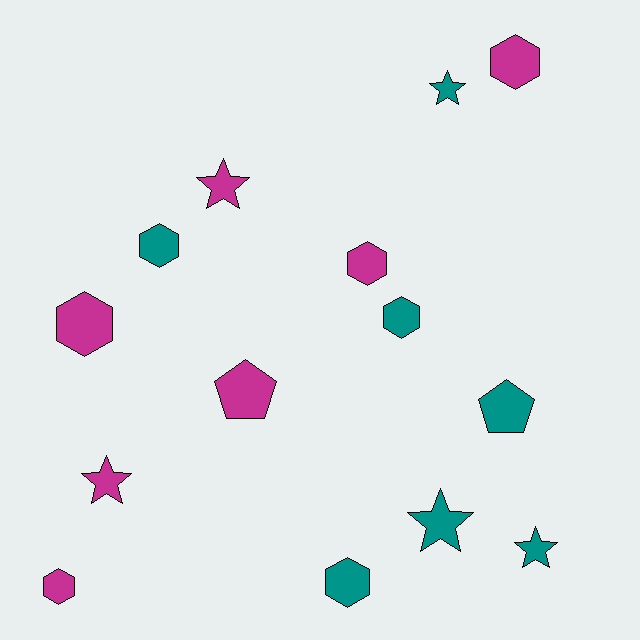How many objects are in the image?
There are 14 objects.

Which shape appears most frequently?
Hexagon, with 7 objects.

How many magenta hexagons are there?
There are 4 magenta hexagons.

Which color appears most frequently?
Teal, with 7 objects.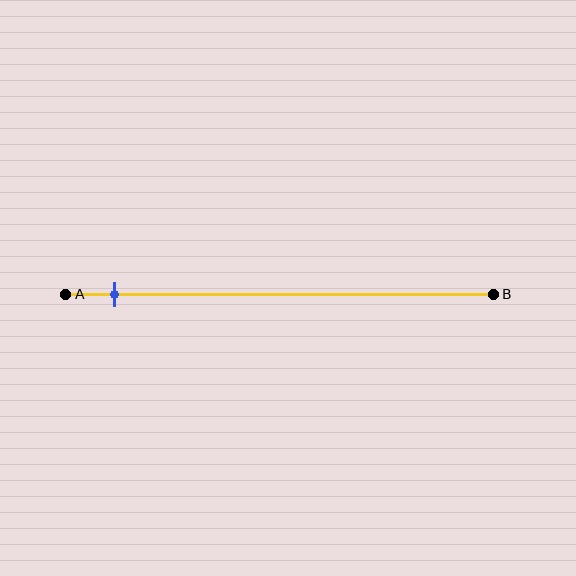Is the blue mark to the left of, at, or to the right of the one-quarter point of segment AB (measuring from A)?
The blue mark is to the left of the one-quarter point of segment AB.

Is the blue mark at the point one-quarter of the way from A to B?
No, the mark is at about 10% from A, not at the 25% one-quarter point.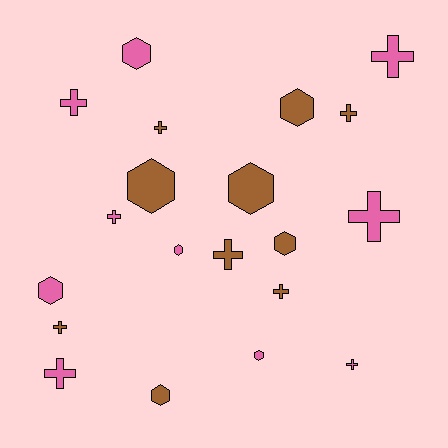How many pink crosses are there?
There are 6 pink crosses.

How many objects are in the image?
There are 20 objects.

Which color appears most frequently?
Pink, with 10 objects.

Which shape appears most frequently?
Cross, with 11 objects.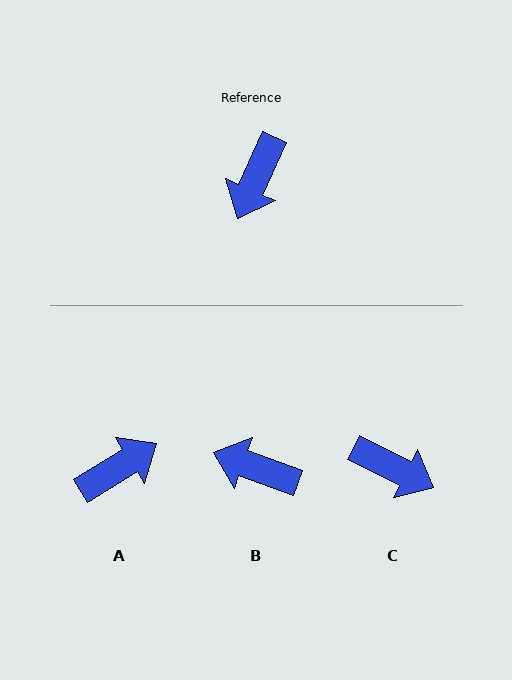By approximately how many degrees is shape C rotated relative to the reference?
Approximately 88 degrees counter-clockwise.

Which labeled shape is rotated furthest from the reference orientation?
A, about 146 degrees away.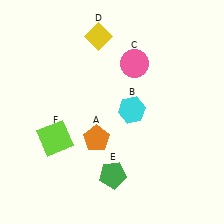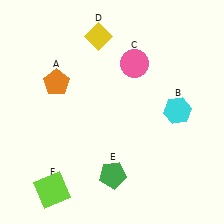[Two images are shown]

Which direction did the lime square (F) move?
The lime square (F) moved down.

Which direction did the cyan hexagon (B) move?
The cyan hexagon (B) moved right.